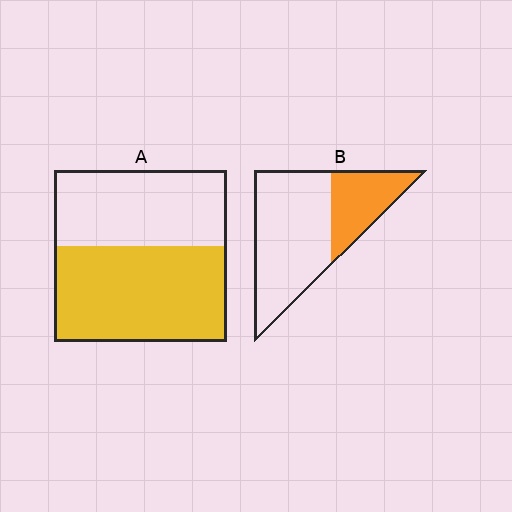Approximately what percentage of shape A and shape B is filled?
A is approximately 55% and B is approximately 30%.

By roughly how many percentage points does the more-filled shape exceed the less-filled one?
By roughly 25 percentage points (A over B).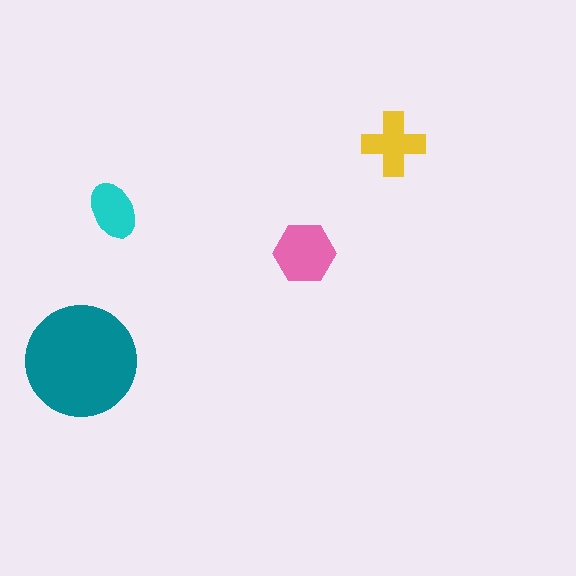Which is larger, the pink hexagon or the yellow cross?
The pink hexagon.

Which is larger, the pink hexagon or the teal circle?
The teal circle.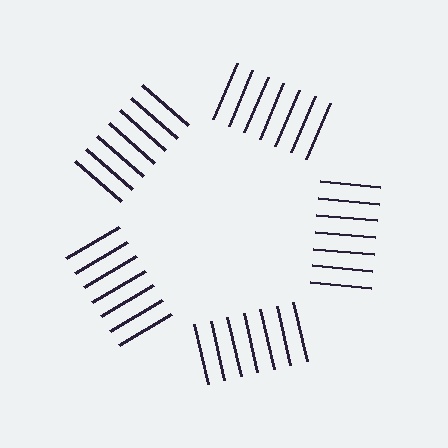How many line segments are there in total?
35 — 7 along each of the 5 edges.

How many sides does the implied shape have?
5 sides — the line-ends trace a pentagon.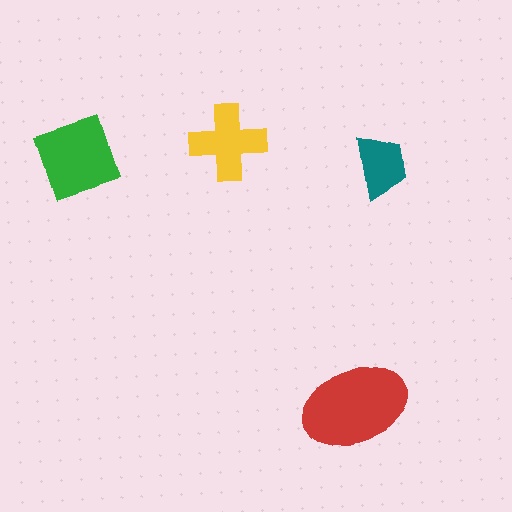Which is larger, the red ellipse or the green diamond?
The red ellipse.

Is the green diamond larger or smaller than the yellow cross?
Larger.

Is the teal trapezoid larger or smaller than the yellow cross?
Smaller.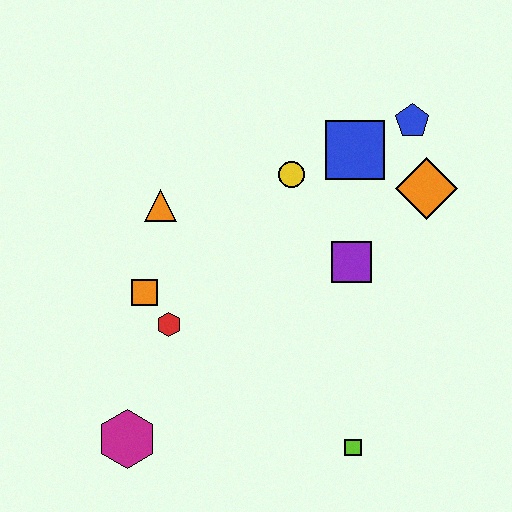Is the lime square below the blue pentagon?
Yes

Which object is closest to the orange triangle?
The orange square is closest to the orange triangle.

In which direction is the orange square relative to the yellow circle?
The orange square is to the left of the yellow circle.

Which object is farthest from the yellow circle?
The magenta hexagon is farthest from the yellow circle.